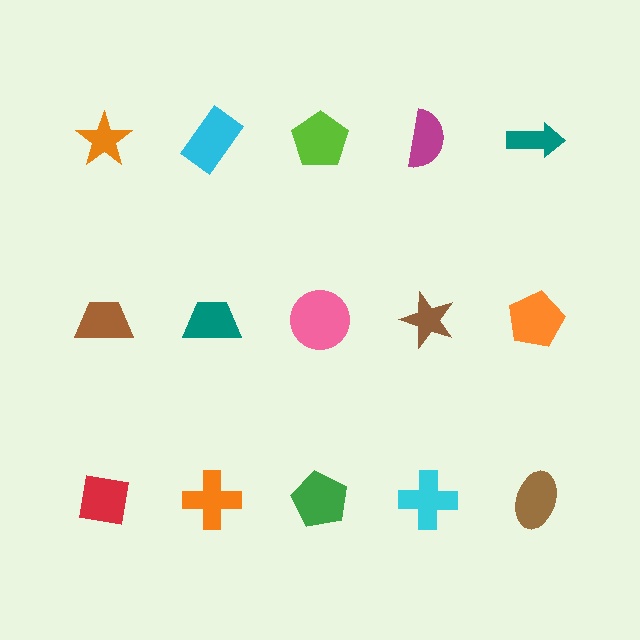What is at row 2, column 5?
An orange pentagon.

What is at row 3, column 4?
A cyan cross.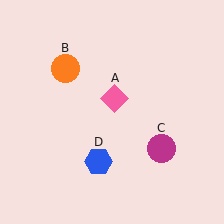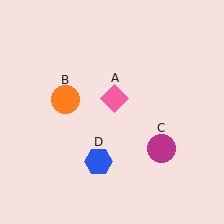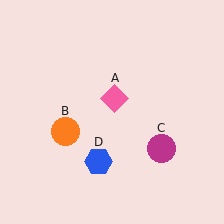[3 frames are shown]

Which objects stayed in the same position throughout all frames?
Pink diamond (object A) and magenta circle (object C) and blue hexagon (object D) remained stationary.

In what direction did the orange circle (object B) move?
The orange circle (object B) moved down.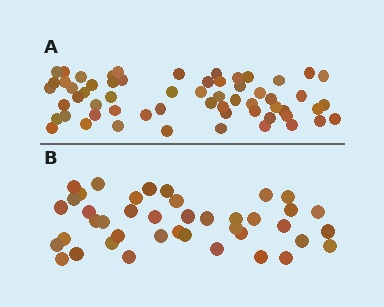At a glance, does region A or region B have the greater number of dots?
Region A (the top region) has more dots.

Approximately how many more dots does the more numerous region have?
Region A has approximately 20 more dots than region B.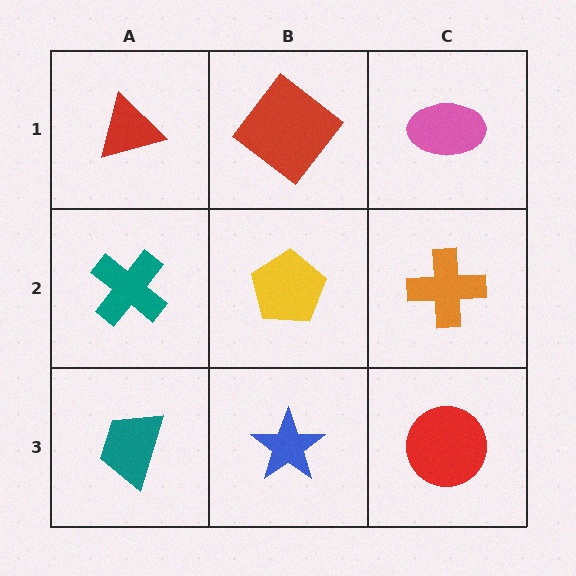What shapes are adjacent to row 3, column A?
A teal cross (row 2, column A), a blue star (row 3, column B).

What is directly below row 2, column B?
A blue star.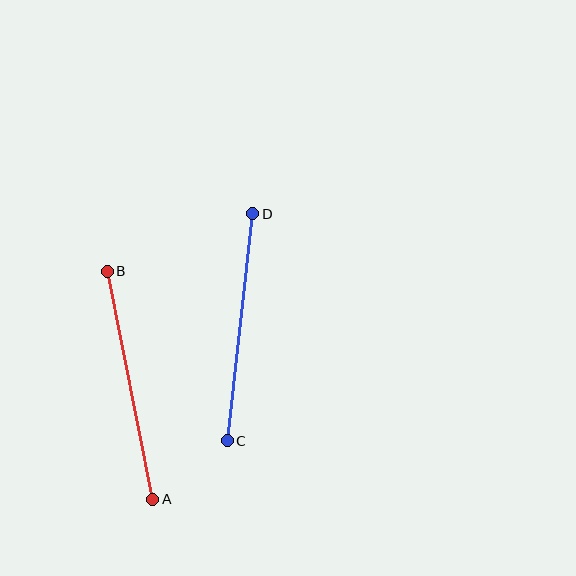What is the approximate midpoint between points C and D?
The midpoint is at approximately (240, 327) pixels.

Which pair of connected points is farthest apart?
Points A and B are farthest apart.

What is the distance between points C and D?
The distance is approximately 228 pixels.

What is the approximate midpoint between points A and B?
The midpoint is at approximately (130, 385) pixels.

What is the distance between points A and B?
The distance is approximately 232 pixels.